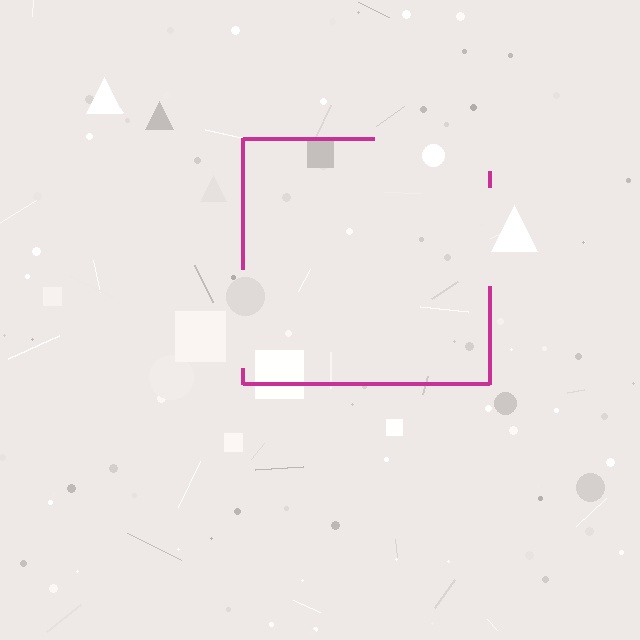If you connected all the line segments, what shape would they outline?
They would outline a square.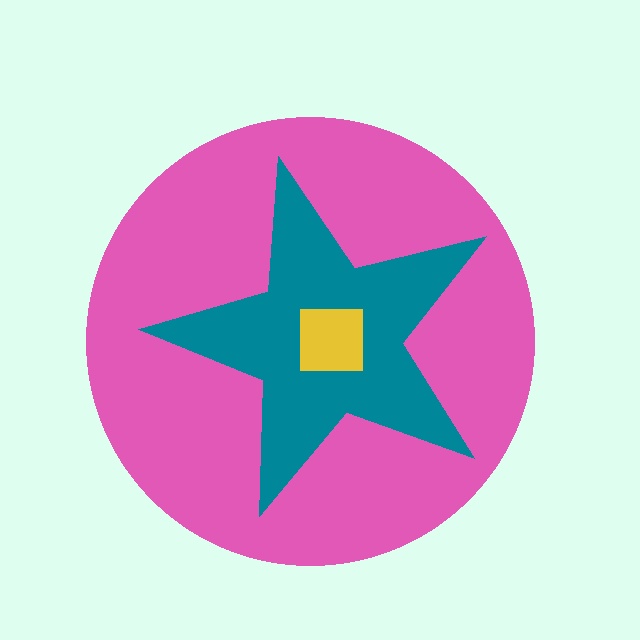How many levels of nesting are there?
3.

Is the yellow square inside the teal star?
Yes.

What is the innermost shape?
The yellow square.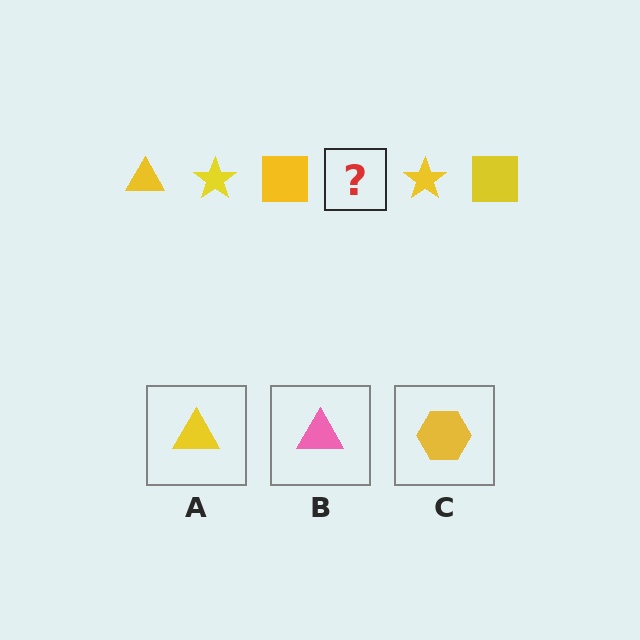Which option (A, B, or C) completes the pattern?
A.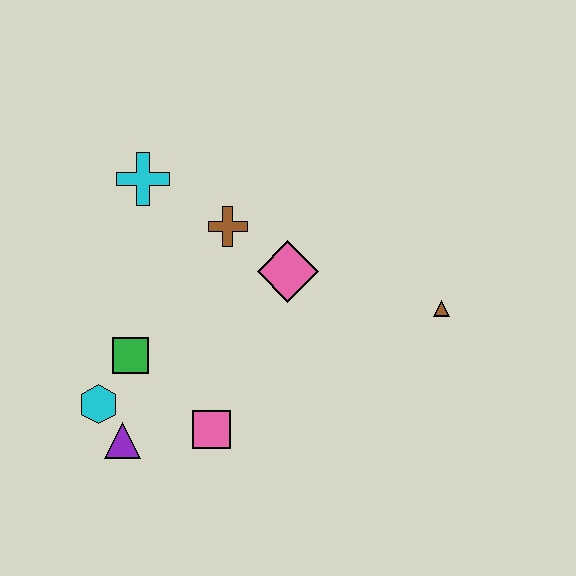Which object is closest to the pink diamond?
The brown cross is closest to the pink diamond.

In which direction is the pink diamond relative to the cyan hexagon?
The pink diamond is to the right of the cyan hexagon.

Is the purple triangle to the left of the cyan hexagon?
No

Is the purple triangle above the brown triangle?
No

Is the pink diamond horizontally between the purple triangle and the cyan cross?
No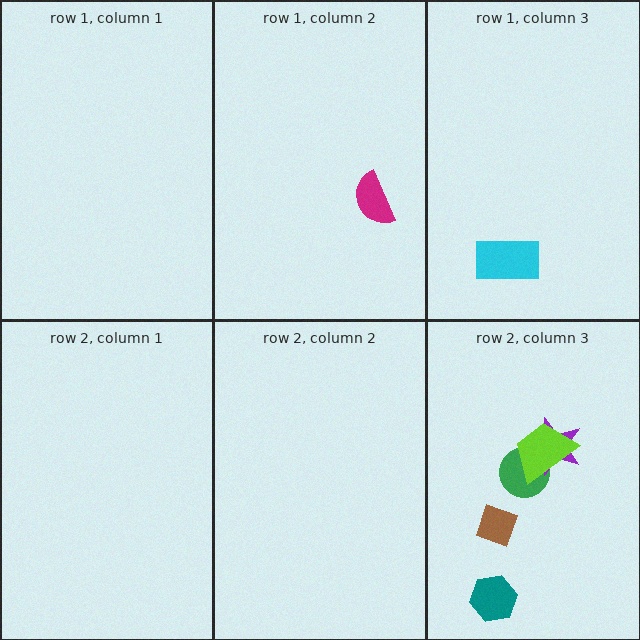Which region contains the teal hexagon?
The row 2, column 3 region.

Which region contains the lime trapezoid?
The row 2, column 3 region.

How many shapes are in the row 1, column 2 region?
1.